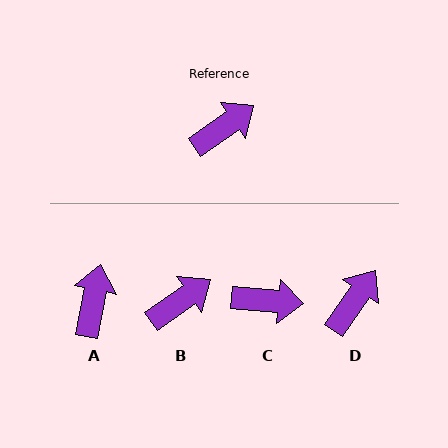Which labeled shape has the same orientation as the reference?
B.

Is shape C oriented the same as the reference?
No, it is off by about 40 degrees.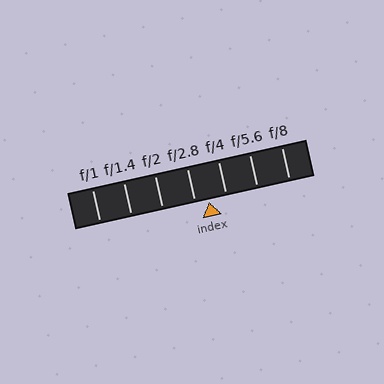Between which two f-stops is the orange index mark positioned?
The index mark is between f/2.8 and f/4.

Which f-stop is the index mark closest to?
The index mark is closest to f/2.8.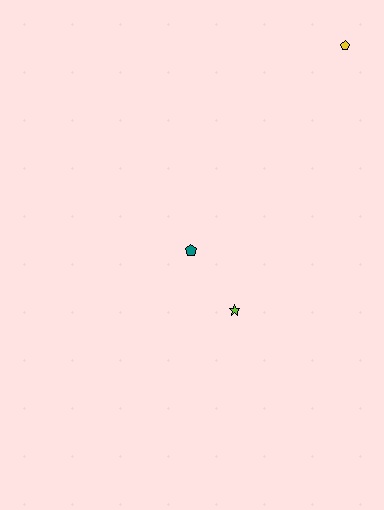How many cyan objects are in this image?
There are no cyan objects.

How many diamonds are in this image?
There are no diamonds.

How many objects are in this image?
There are 3 objects.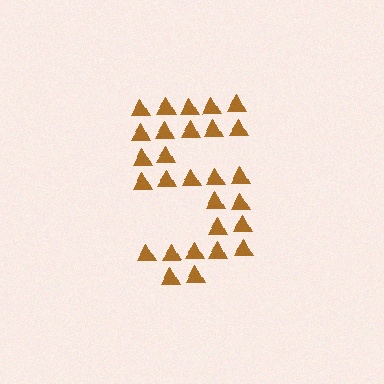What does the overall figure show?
The overall figure shows the digit 5.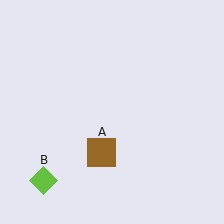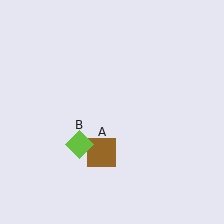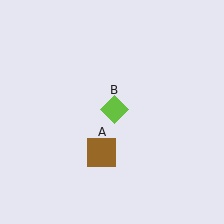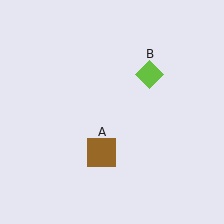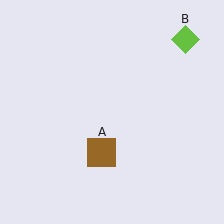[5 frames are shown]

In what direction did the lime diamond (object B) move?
The lime diamond (object B) moved up and to the right.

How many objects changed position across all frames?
1 object changed position: lime diamond (object B).